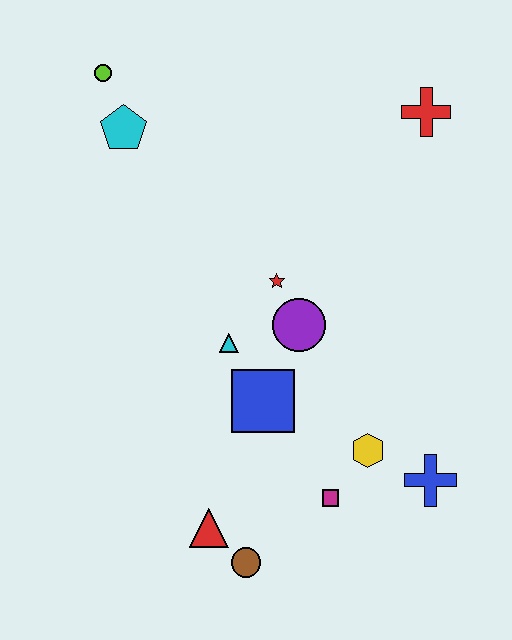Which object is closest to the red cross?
The red star is closest to the red cross.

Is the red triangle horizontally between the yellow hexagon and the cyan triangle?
No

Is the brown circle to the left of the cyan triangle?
No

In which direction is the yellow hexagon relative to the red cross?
The yellow hexagon is below the red cross.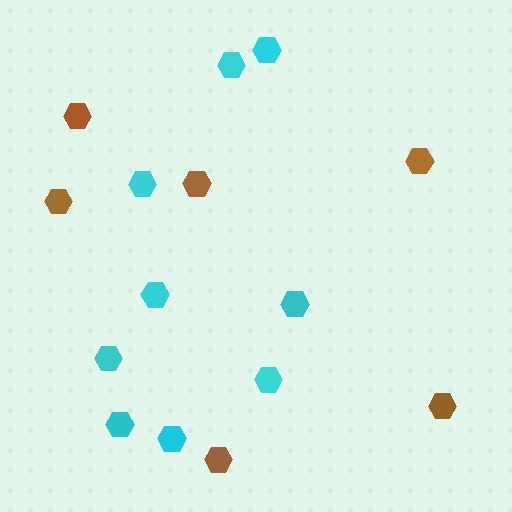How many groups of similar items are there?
There are 2 groups: one group of cyan hexagons (9) and one group of brown hexagons (6).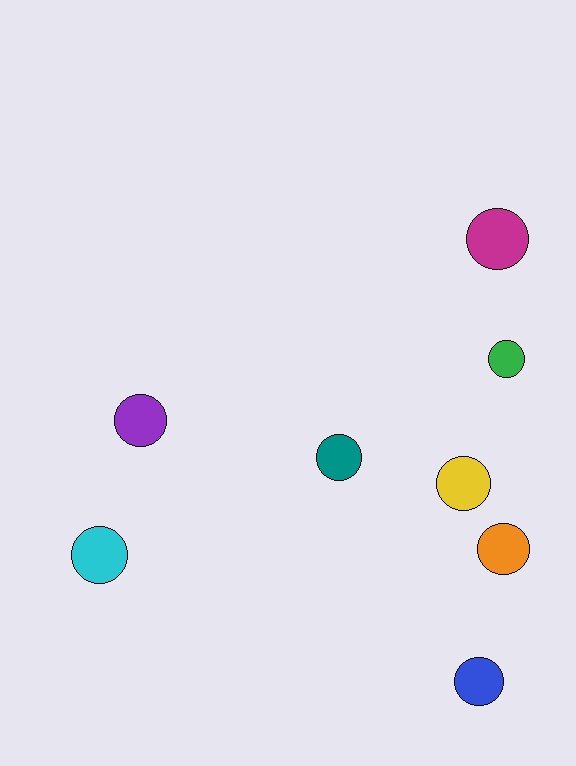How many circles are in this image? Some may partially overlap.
There are 8 circles.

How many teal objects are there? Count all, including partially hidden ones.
There is 1 teal object.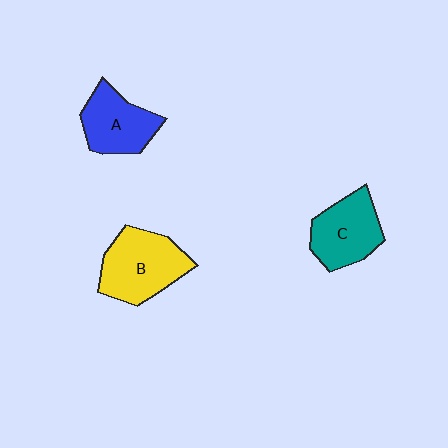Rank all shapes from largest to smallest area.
From largest to smallest: B (yellow), C (teal), A (blue).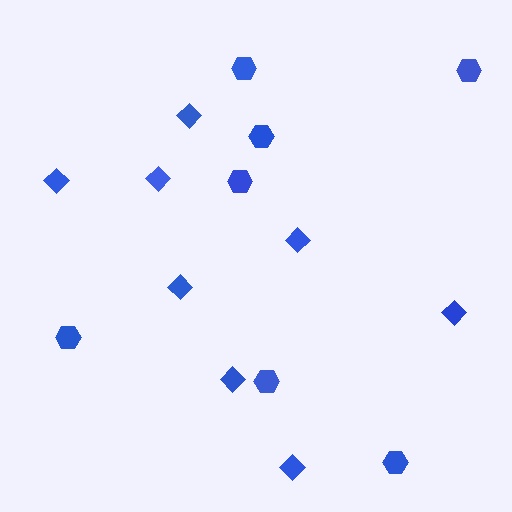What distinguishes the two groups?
There are 2 groups: one group of diamonds (8) and one group of hexagons (7).